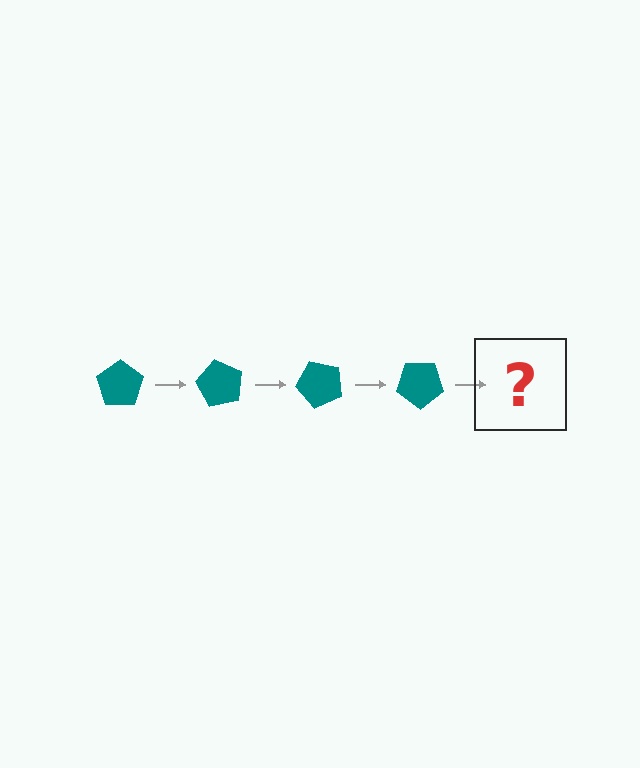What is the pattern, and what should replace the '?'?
The pattern is that the pentagon rotates 60 degrees each step. The '?' should be a teal pentagon rotated 240 degrees.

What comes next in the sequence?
The next element should be a teal pentagon rotated 240 degrees.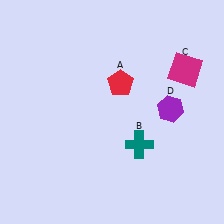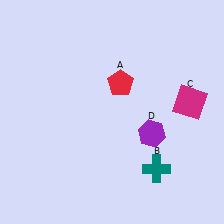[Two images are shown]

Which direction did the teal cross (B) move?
The teal cross (B) moved down.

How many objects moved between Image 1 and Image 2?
3 objects moved between the two images.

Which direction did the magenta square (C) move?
The magenta square (C) moved down.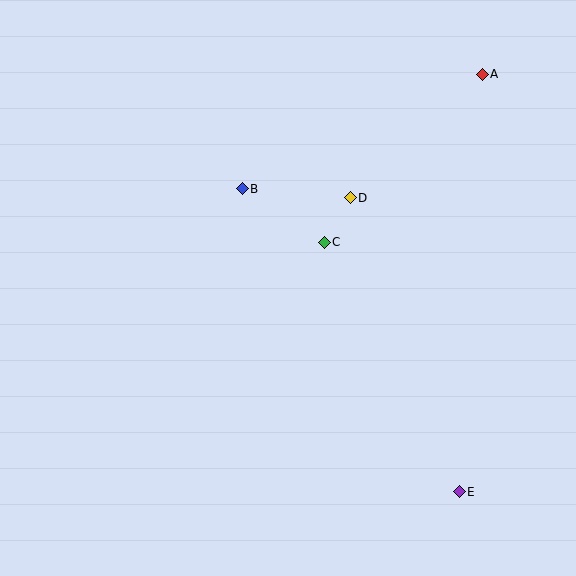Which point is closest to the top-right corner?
Point A is closest to the top-right corner.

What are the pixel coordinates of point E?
Point E is at (459, 492).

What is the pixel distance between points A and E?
The distance between A and E is 418 pixels.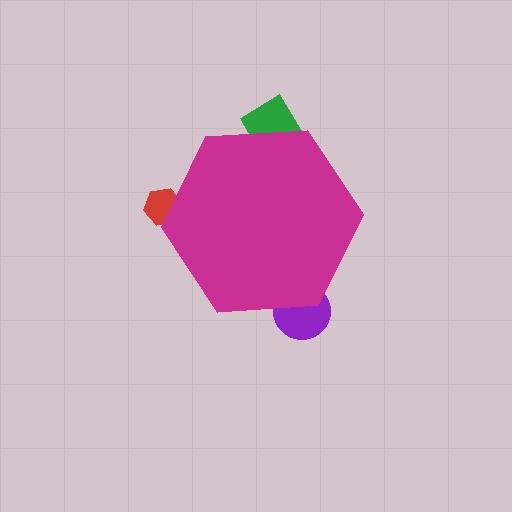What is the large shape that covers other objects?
A magenta hexagon.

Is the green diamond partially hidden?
Yes, the green diamond is partially hidden behind the magenta hexagon.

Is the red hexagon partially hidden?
Yes, the red hexagon is partially hidden behind the magenta hexagon.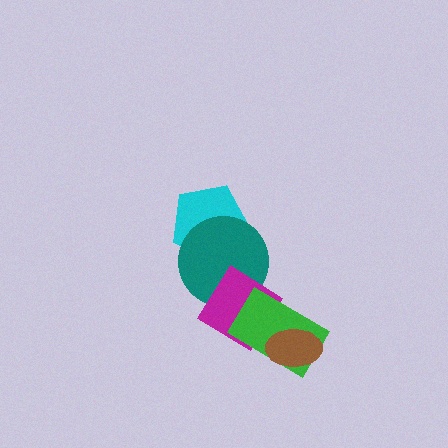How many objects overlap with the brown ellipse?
1 object overlaps with the brown ellipse.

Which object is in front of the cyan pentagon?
The teal circle is in front of the cyan pentagon.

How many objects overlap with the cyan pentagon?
1 object overlaps with the cyan pentagon.